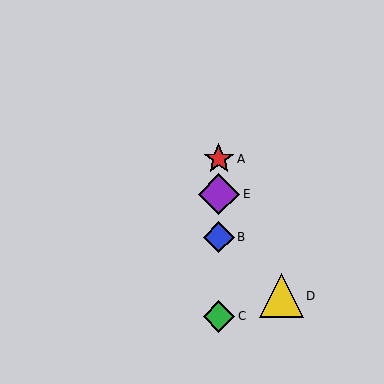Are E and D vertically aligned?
No, E is at x≈219 and D is at x≈281.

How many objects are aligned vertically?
4 objects (A, B, C, E) are aligned vertically.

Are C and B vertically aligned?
Yes, both are at x≈219.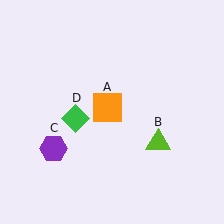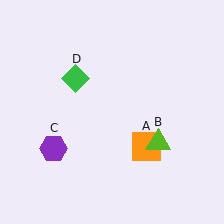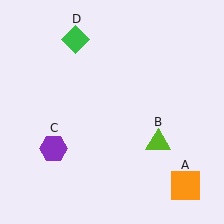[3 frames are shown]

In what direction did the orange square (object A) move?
The orange square (object A) moved down and to the right.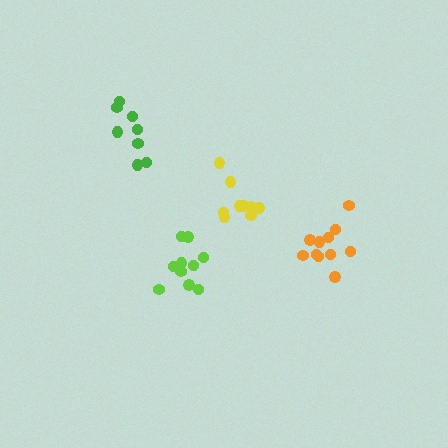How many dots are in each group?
Group 1: 11 dots, Group 2: 10 dots, Group 3: 9 dots, Group 4: 8 dots (38 total).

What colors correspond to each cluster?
The clusters are colored: orange, lime, yellow, green.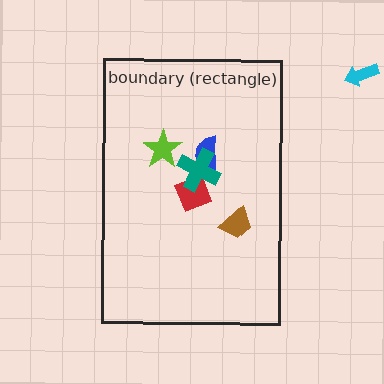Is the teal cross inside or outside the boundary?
Inside.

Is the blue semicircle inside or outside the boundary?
Inside.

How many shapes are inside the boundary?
5 inside, 1 outside.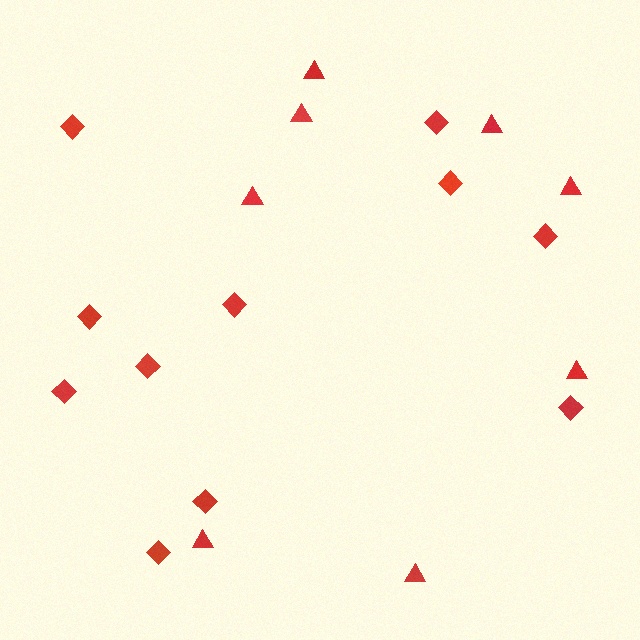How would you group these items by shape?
There are 2 groups: one group of triangles (8) and one group of diamonds (11).